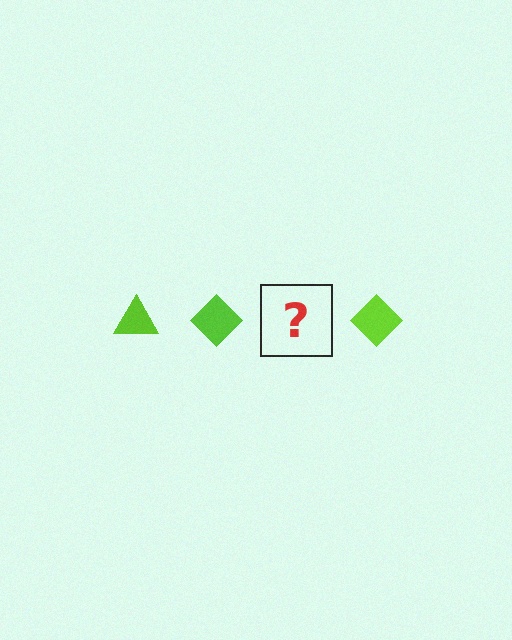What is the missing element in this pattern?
The missing element is a lime triangle.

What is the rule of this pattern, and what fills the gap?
The rule is that the pattern cycles through triangle, diamond shapes in lime. The gap should be filled with a lime triangle.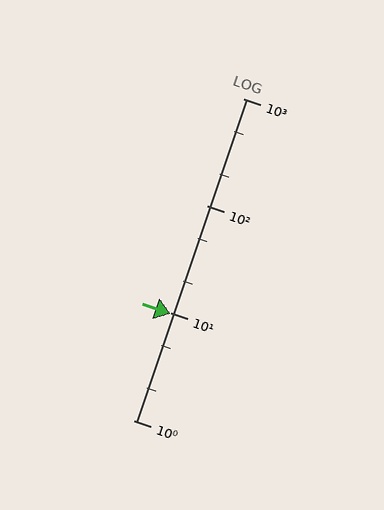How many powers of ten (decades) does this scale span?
The scale spans 3 decades, from 1 to 1000.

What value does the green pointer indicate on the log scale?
The pointer indicates approximately 9.9.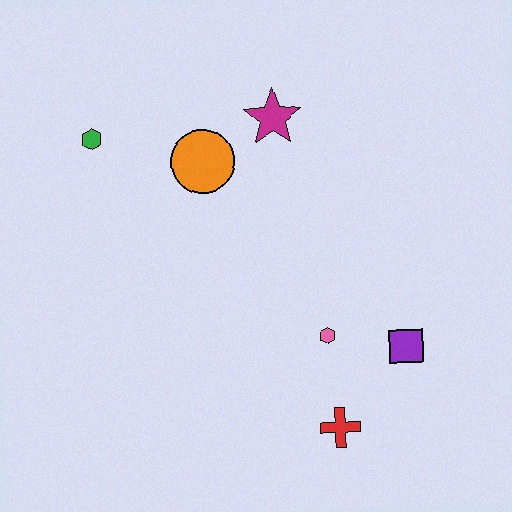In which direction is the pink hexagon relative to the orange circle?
The pink hexagon is below the orange circle.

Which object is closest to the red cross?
The pink hexagon is closest to the red cross.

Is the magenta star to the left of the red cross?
Yes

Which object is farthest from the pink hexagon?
The green hexagon is farthest from the pink hexagon.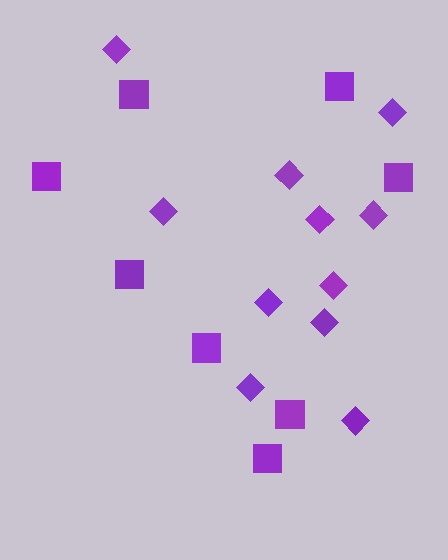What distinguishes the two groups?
There are 2 groups: one group of diamonds (11) and one group of squares (8).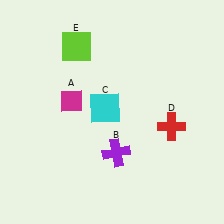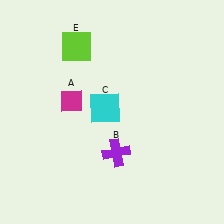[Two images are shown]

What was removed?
The red cross (D) was removed in Image 2.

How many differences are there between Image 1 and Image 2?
There is 1 difference between the two images.